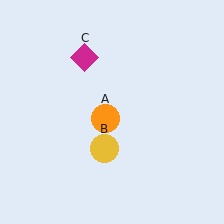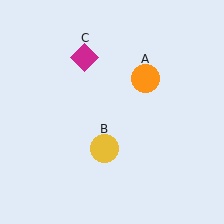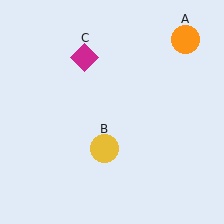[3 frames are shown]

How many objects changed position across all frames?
1 object changed position: orange circle (object A).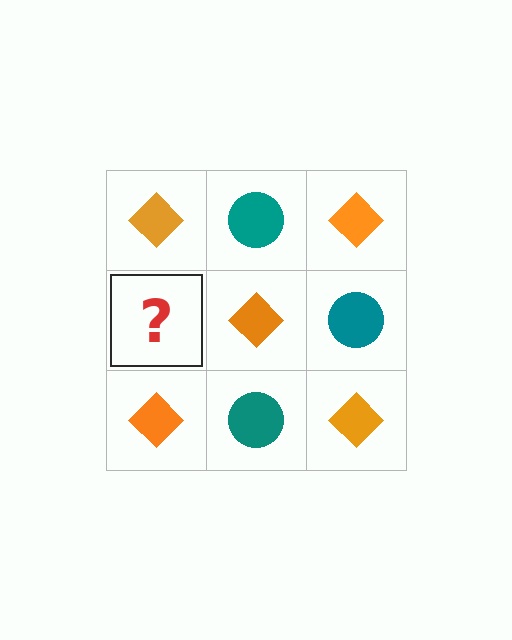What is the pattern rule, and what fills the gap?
The rule is that it alternates orange diamond and teal circle in a checkerboard pattern. The gap should be filled with a teal circle.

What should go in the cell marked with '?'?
The missing cell should contain a teal circle.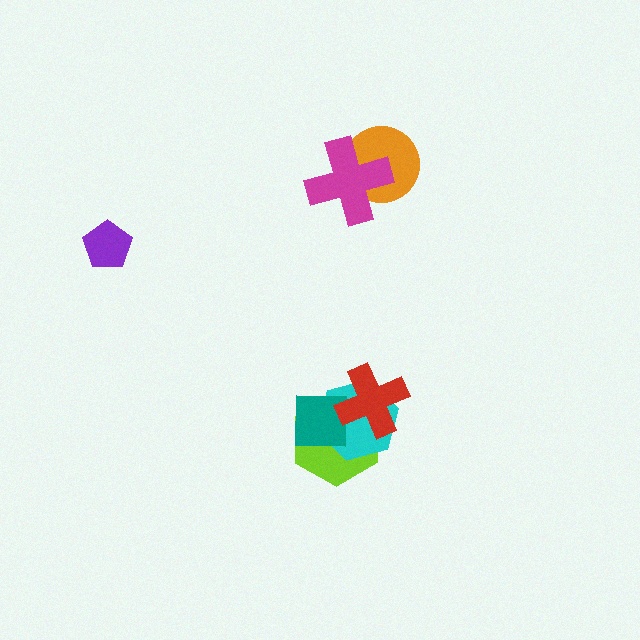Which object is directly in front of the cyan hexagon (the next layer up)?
The teal square is directly in front of the cyan hexagon.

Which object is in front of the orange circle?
The magenta cross is in front of the orange circle.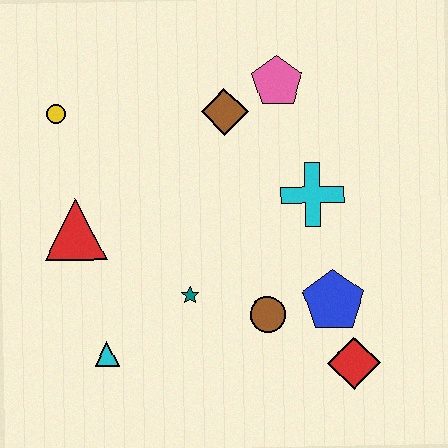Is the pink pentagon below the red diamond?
No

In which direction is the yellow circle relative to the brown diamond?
The yellow circle is to the left of the brown diamond.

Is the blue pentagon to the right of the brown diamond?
Yes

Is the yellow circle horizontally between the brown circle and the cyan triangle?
No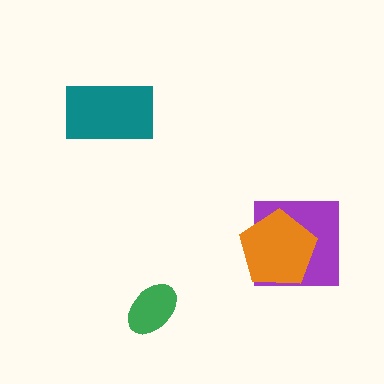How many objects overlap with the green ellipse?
0 objects overlap with the green ellipse.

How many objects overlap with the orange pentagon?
1 object overlaps with the orange pentagon.